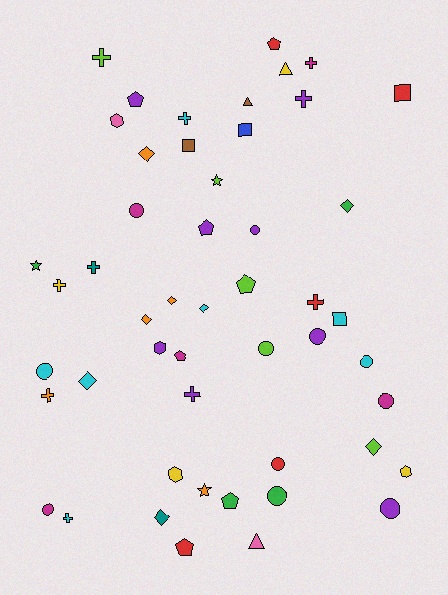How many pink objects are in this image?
There are 2 pink objects.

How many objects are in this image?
There are 50 objects.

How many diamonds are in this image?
There are 8 diamonds.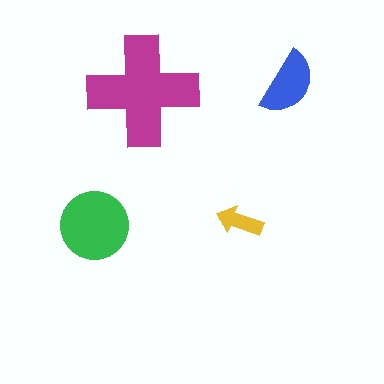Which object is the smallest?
The yellow arrow.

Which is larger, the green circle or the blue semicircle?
The green circle.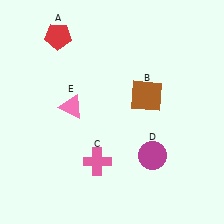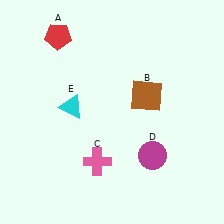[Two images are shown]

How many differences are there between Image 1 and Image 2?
There is 1 difference between the two images.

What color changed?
The triangle (E) changed from pink in Image 1 to cyan in Image 2.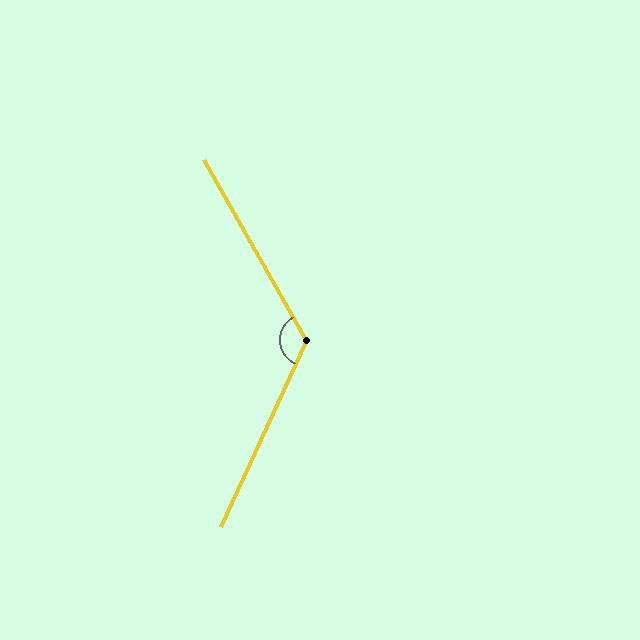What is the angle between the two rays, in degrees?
Approximately 126 degrees.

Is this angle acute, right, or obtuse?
It is obtuse.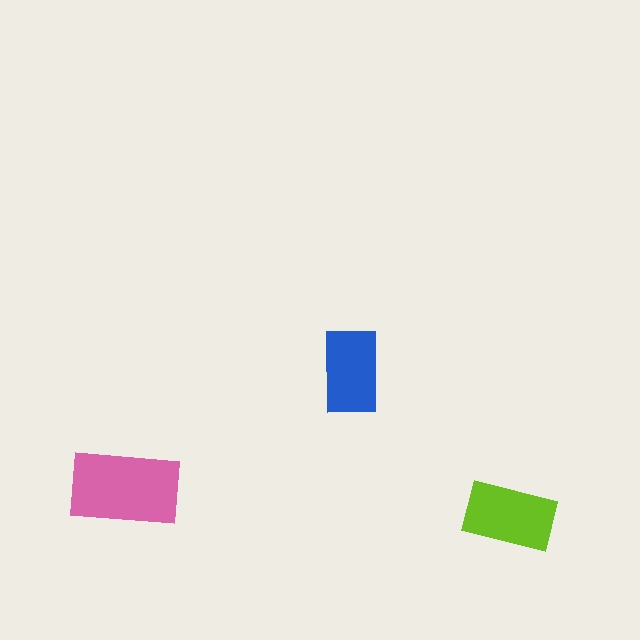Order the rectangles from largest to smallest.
the pink one, the lime one, the blue one.